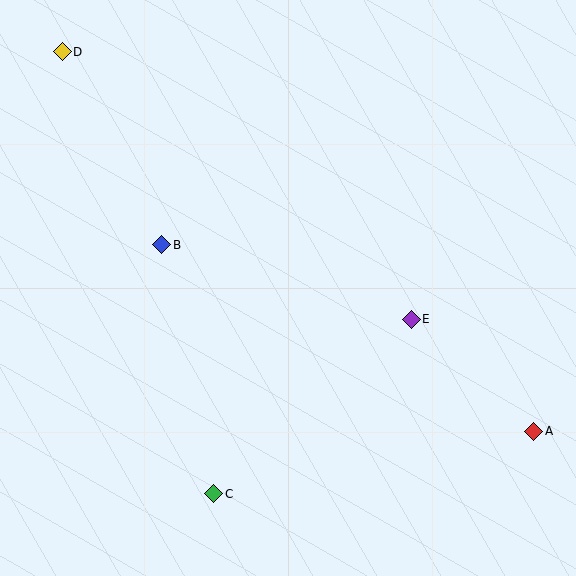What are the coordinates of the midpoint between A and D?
The midpoint between A and D is at (298, 242).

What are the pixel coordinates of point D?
Point D is at (62, 52).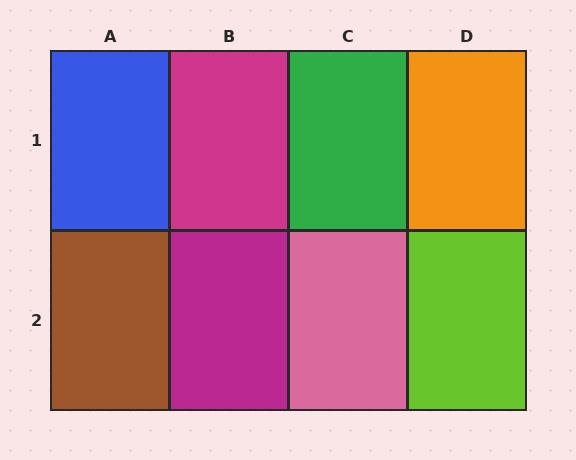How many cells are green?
1 cell is green.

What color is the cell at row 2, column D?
Lime.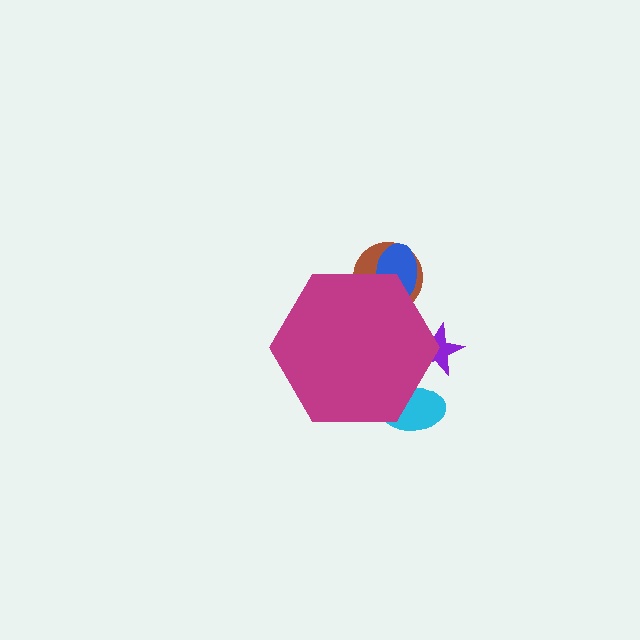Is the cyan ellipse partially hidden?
Yes, the cyan ellipse is partially hidden behind the magenta hexagon.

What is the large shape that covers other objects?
A magenta hexagon.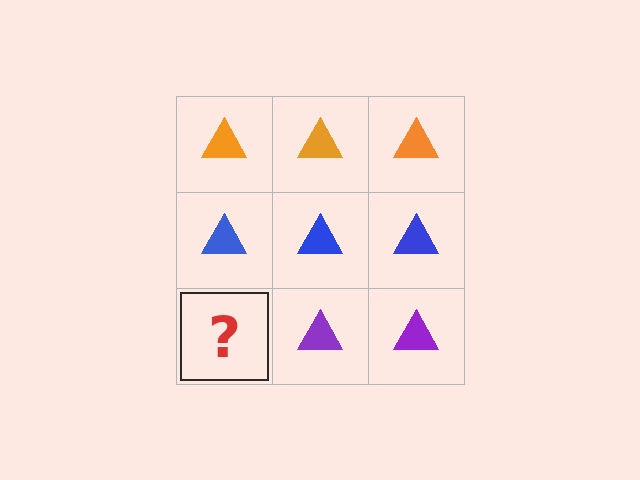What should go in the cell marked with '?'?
The missing cell should contain a purple triangle.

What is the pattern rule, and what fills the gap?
The rule is that each row has a consistent color. The gap should be filled with a purple triangle.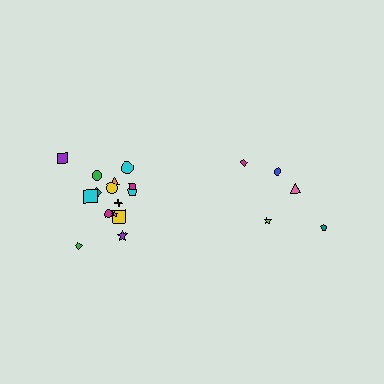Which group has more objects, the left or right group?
The left group.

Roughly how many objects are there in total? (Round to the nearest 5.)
Roughly 20 objects in total.